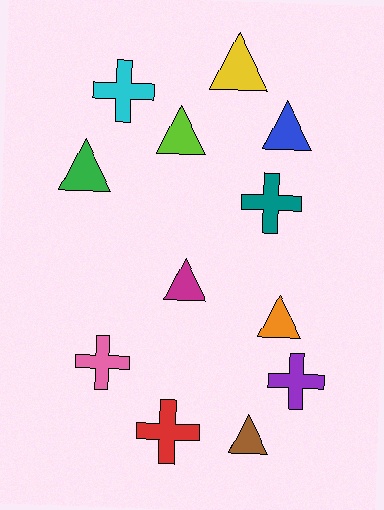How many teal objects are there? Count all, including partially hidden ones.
There is 1 teal object.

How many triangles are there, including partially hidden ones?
There are 7 triangles.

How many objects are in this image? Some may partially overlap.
There are 12 objects.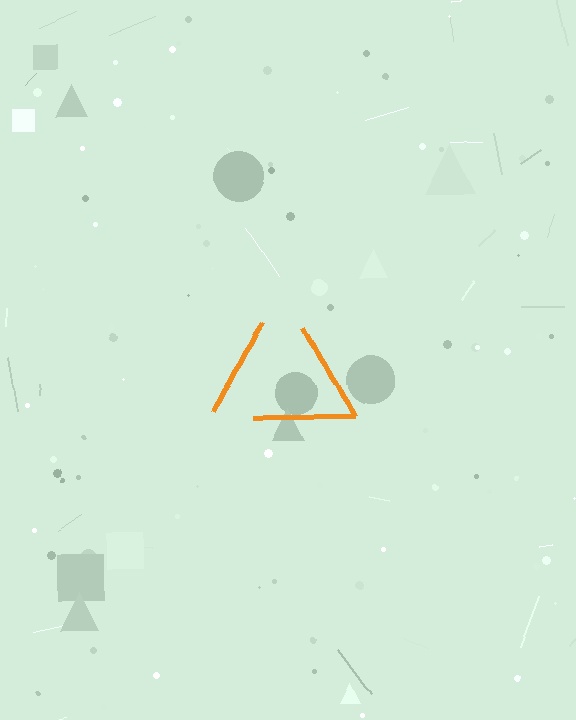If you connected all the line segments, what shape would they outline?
They would outline a triangle.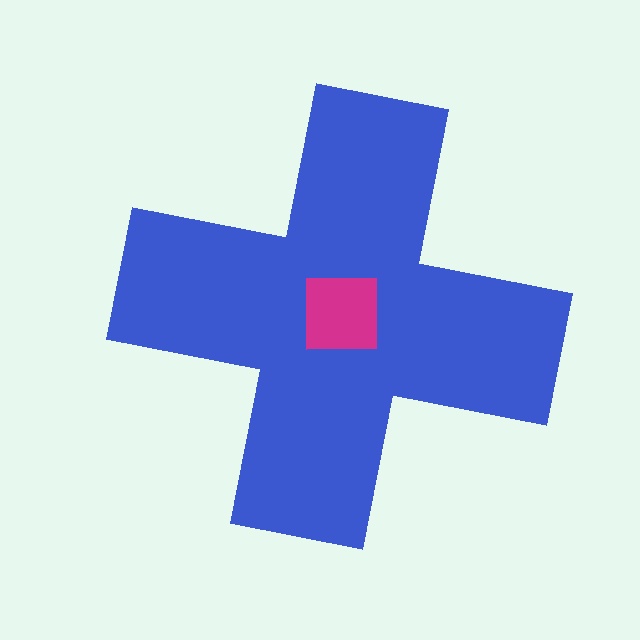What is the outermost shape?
The blue cross.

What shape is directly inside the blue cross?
The magenta square.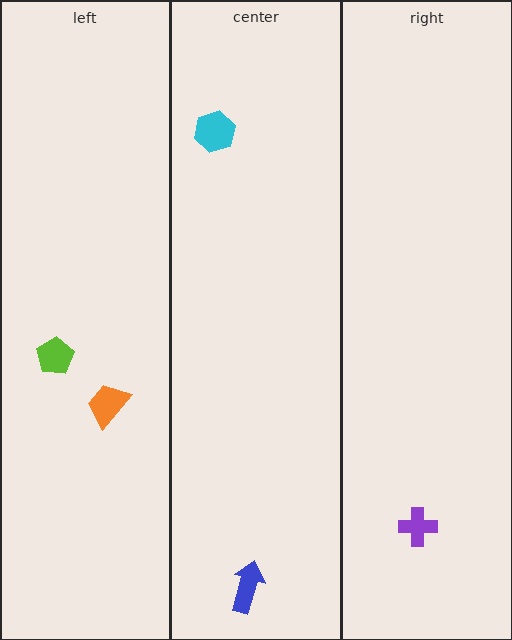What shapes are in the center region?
The cyan hexagon, the blue arrow.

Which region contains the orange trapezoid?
The left region.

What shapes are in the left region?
The lime pentagon, the orange trapezoid.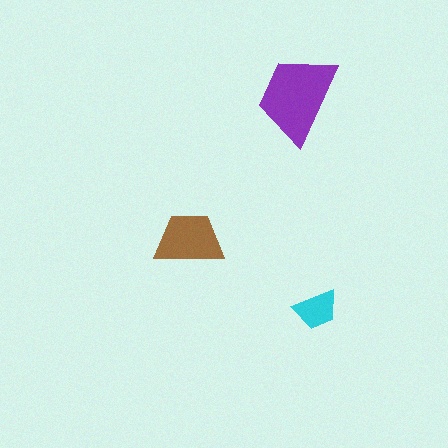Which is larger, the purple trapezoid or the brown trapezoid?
The purple one.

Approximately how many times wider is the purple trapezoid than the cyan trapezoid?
About 2 times wider.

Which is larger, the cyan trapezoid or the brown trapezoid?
The brown one.